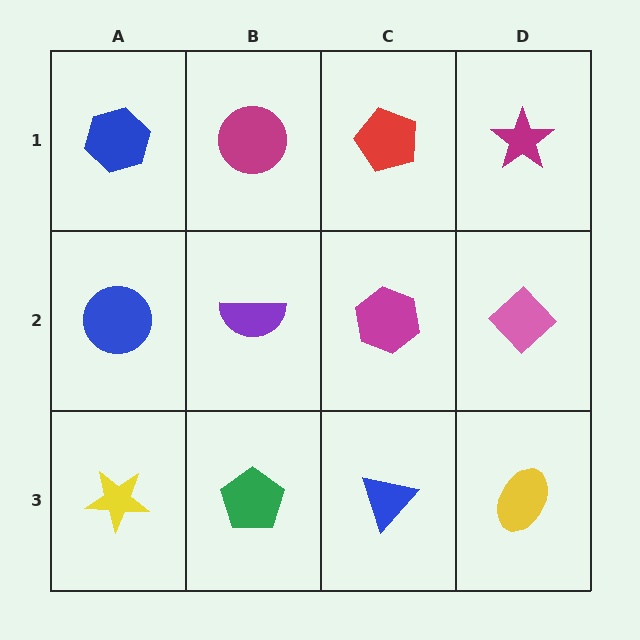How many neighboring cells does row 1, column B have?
3.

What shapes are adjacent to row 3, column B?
A purple semicircle (row 2, column B), a yellow star (row 3, column A), a blue triangle (row 3, column C).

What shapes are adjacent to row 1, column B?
A purple semicircle (row 2, column B), a blue hexagon (row 1, column A), a red pentagon (row 1, column C).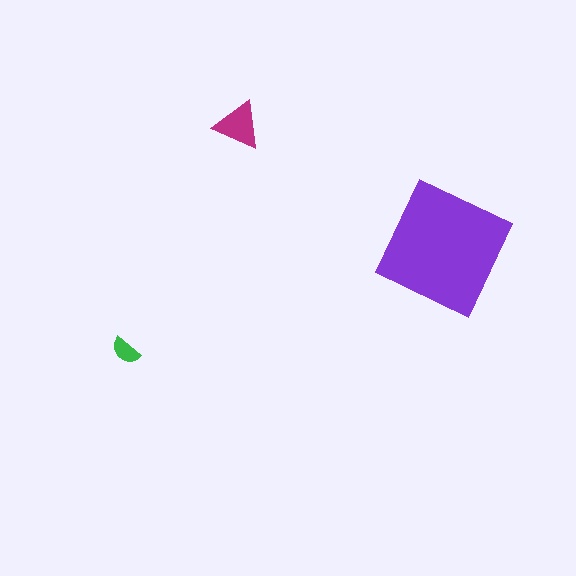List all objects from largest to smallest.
The purple square, the magenta triangle, the green semicircle.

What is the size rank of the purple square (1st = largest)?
1st.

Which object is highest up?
The magenta triangle is topmost.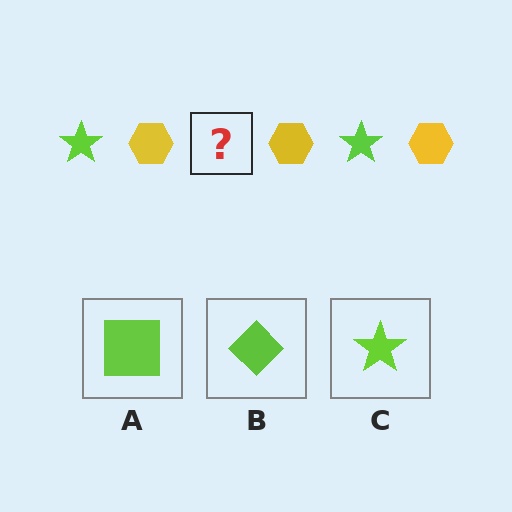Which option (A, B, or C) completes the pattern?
C.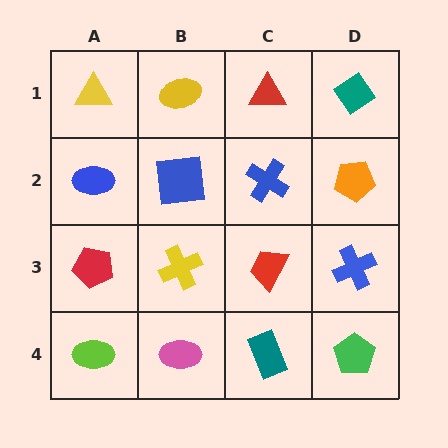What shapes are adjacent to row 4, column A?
A red pentagon (row 3, column A), a pink ellipse (row 4, column B).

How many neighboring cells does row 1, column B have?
3.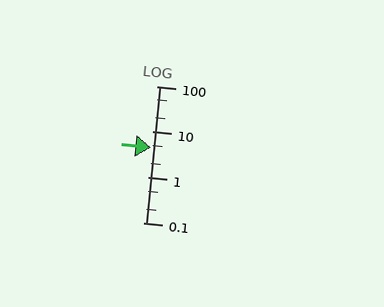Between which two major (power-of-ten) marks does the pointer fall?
The pointer is between 1 and 10.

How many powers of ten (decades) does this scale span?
The scale spans 3 decades, from 0.1 to 100.